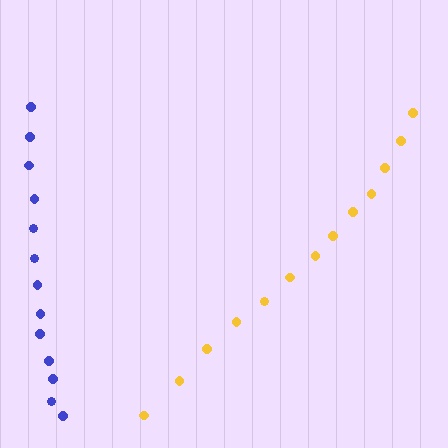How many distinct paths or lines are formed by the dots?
There are 2 distinct paths.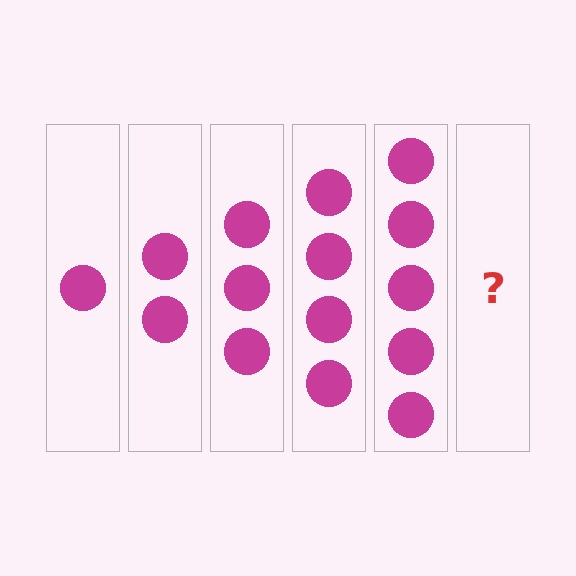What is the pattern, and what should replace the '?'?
The pattern is that each step adds one more circle. The '?' should be 6 circles.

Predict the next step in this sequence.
The next step is 6 circles.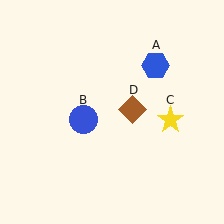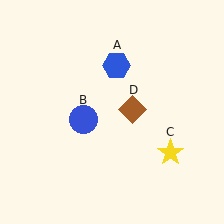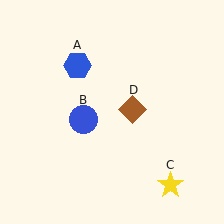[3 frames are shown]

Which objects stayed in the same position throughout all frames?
Blue circle (object B) and brown diamond (object D) remained stationary.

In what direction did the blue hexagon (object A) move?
The blue hexagon (object A) moved left.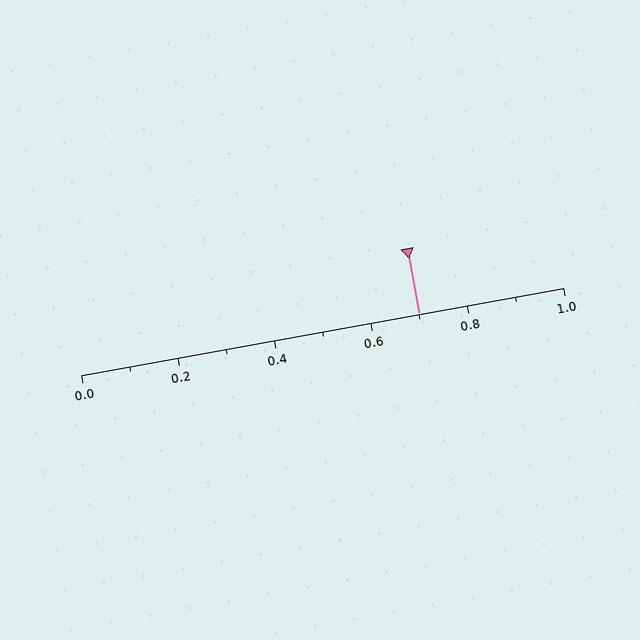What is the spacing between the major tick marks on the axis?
The major ticks are spaced 0.2 apart.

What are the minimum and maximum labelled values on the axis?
The axis runs from 0.0 to 1.0.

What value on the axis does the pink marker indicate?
The marker indicates approximately 0.7.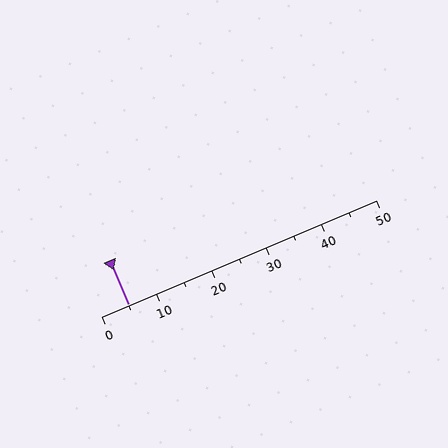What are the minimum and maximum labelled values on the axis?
The axis runs from 0 to 50.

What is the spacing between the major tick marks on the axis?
The major ticks are spaced 10 apart.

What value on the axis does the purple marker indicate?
The marker indicates approximately 5.